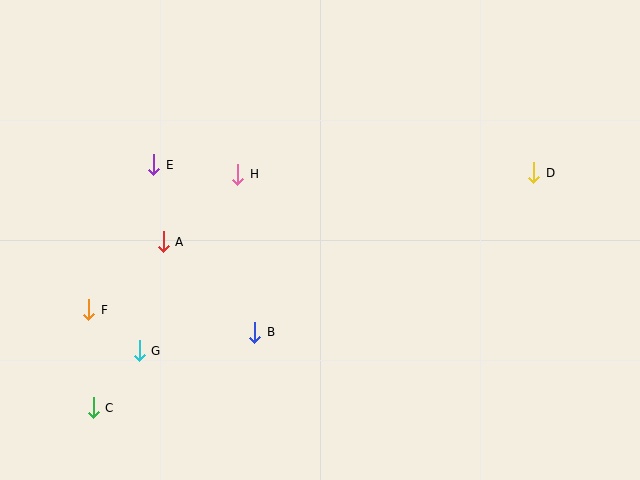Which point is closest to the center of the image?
Point H at (238, 174) is closest to the center.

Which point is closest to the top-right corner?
Point D is closest to the top-right corner.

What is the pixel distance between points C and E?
The distance between C and E is 251 pixels.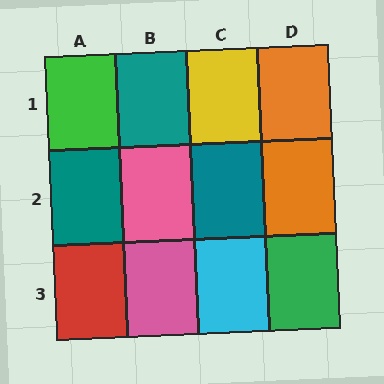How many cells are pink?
2 cells are pink.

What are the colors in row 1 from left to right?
Green, teal, yellow, orange.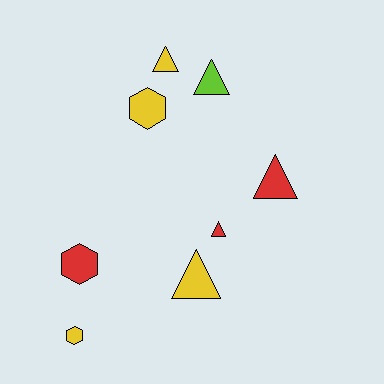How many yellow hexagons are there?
There are 2 yellow hexagons.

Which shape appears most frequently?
Triangle, with 5 objects.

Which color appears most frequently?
Yellow, with 4 objects.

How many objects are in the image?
There are 8 objects.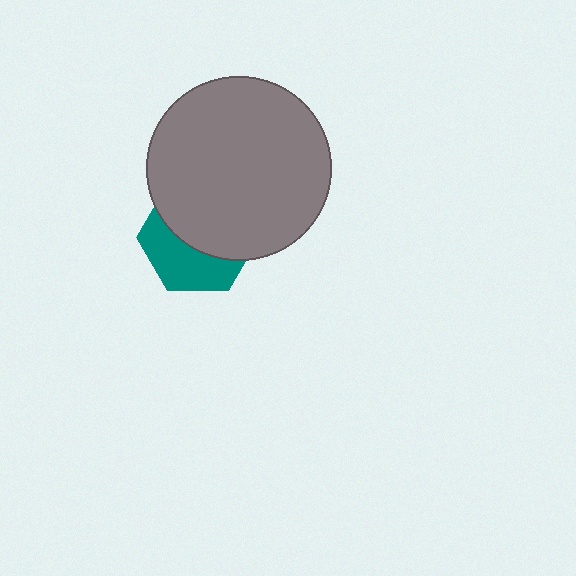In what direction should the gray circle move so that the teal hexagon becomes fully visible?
The gray circle should move up. That is the shortest direction to clear the overlap and leave the teal hexagon fully visible.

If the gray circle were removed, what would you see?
You would see the complete teal hexagon.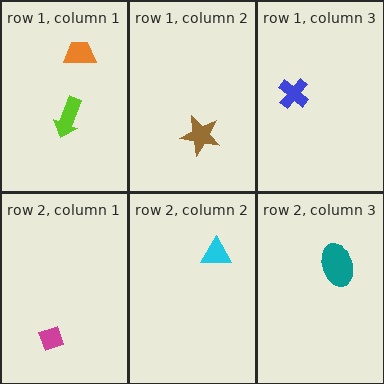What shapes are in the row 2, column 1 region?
The magenta diamond.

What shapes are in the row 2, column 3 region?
The teal ellipse.